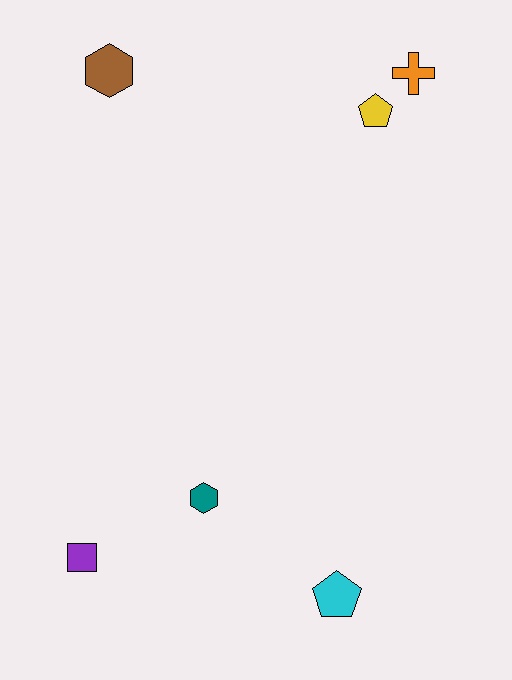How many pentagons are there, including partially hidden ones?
There are 2 pentagons.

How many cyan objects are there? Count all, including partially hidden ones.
There is 1 cyan object.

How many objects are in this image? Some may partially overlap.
There are 6 objects.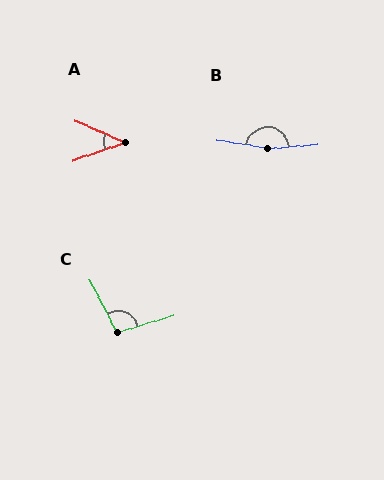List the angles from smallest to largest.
A (42°), C (100°), B (166°).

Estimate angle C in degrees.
Approximately 100 degrees.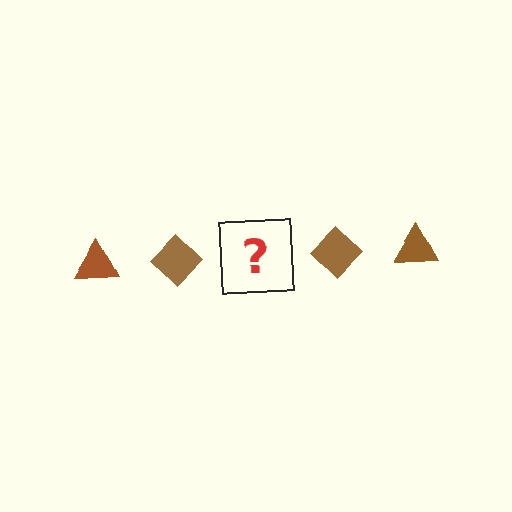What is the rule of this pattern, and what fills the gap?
The rule is that the pattern cycles through triangle, diamond shapes in brown. The gap should be filled with a brown triangle.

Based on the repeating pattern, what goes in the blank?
The blank should be a brown triangle.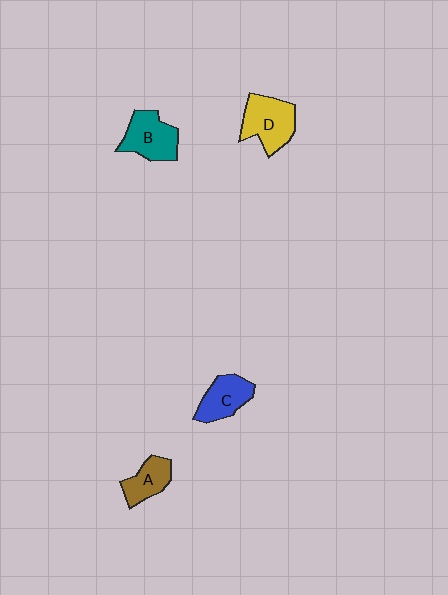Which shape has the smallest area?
Shape A (brown).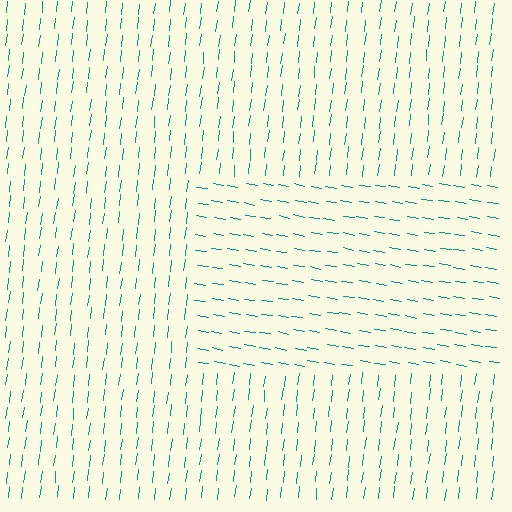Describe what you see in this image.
The image is filled with small teal line segments. A rectangle region in the image has lines oriented differently from the surrounding lines, creating a visible texture boundary.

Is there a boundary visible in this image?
Yes, there is a texture boundary formed by a change in line orientation.